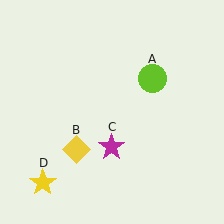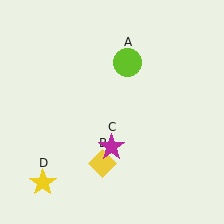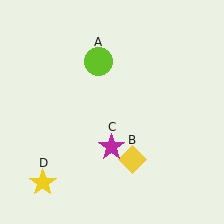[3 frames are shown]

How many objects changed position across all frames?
2 objects changed position: lime circle (object A), yellow diamond (object B).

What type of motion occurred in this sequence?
The lime circle (object A), yellow diamond (object B) rotated counterclockwise around the center of the scene.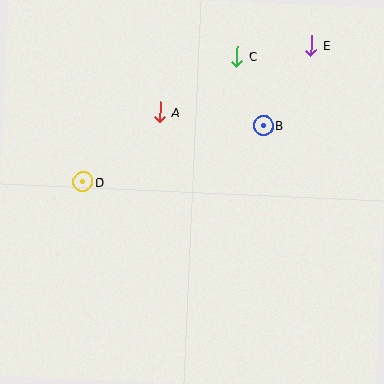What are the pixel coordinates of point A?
Point A is at (160, 112).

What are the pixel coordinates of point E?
Point E is at (311, 46).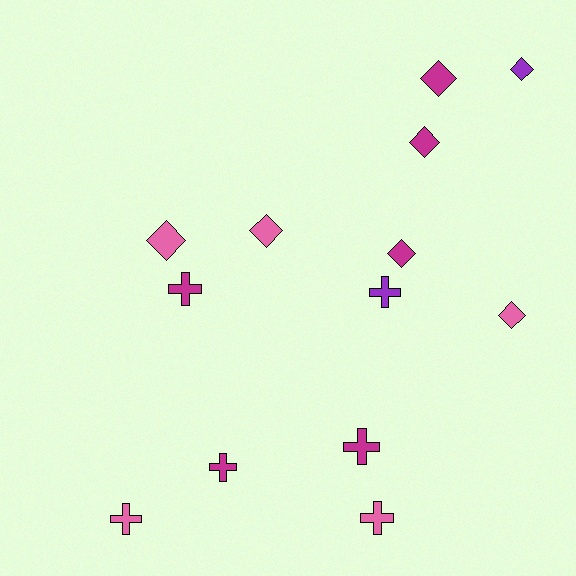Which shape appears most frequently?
Diamond, with 7 objects.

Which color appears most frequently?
Magenta, with 6 objects.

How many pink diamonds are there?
There are 3 pink diamonds.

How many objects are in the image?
There are 13 objects.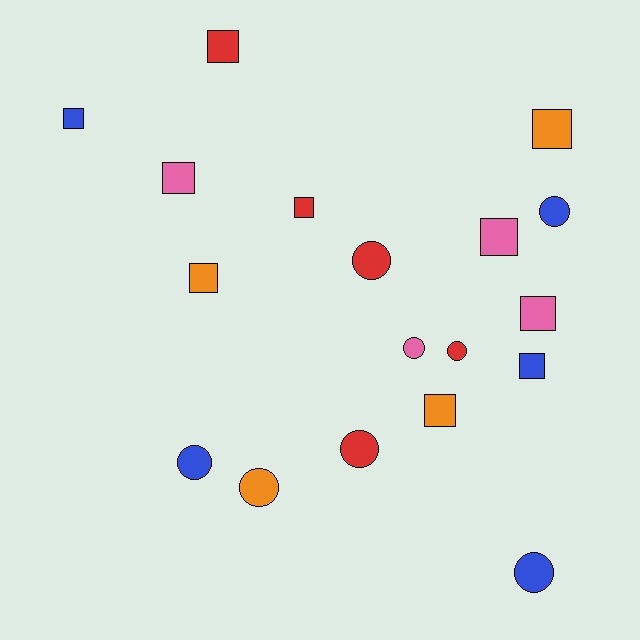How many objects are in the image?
There are 18 objects.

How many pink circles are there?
There is 1 pink circle.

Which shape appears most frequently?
Square, with 10 objects.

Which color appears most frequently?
Blue, with 5 objects.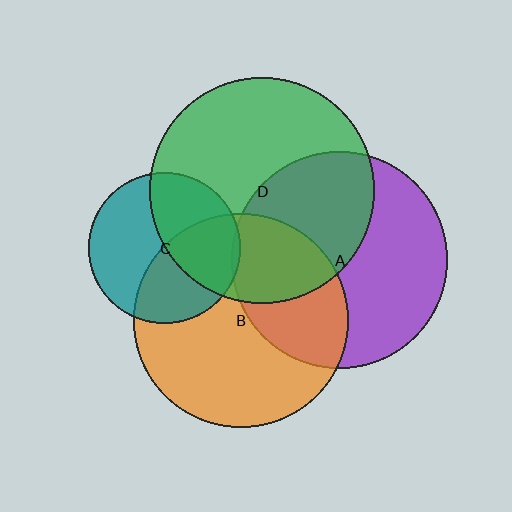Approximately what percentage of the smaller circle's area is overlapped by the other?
Approximately 45%.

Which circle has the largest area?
Circle D (green).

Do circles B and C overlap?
Yes.